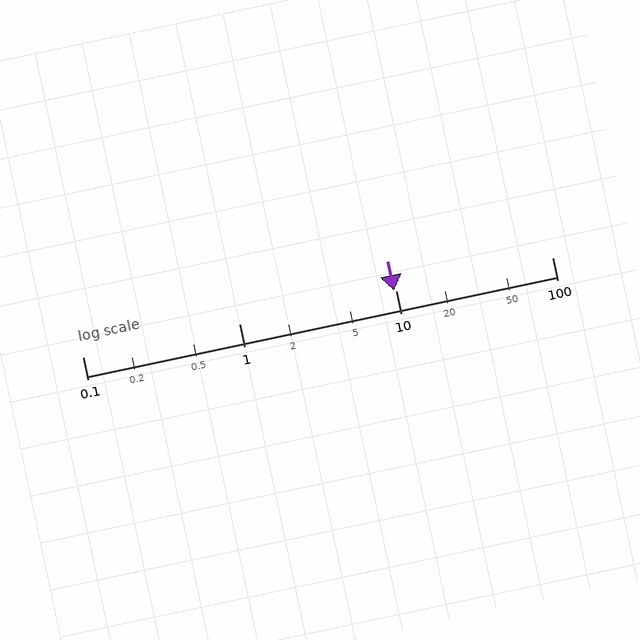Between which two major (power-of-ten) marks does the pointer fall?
The pointer is between 1 and 10.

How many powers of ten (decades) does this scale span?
The scale spans 3 decades, from 0.1 to 100.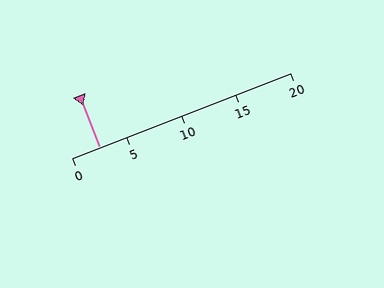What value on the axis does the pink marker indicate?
The marker indicates approximately 2.5.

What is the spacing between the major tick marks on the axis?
The major ticks are spaced 5 apart.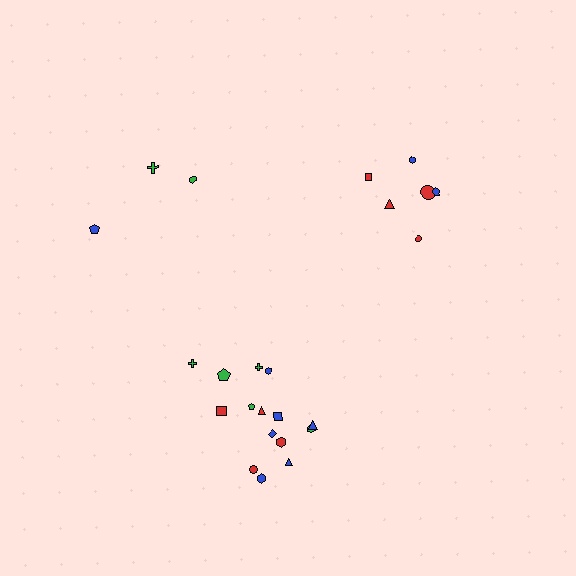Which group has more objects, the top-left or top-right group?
The top-right group.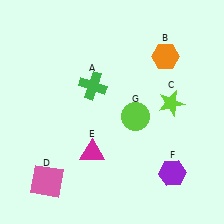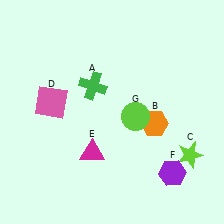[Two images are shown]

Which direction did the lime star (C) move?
The lime star (C) moved down.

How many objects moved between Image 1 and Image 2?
3 objects moved between the two images.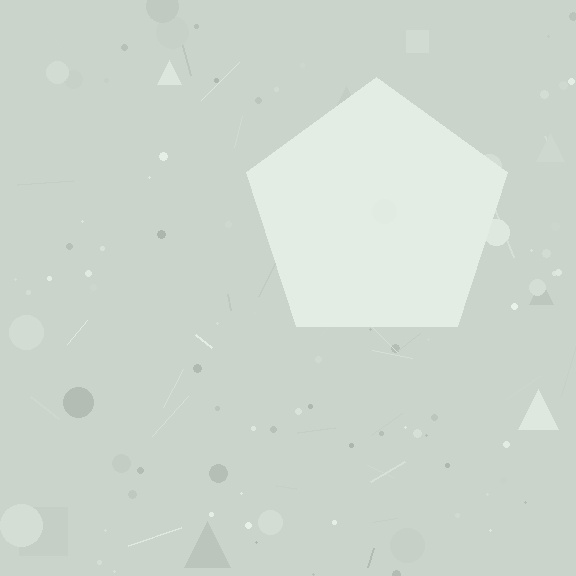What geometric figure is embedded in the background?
A pentagon is embedded in the background.